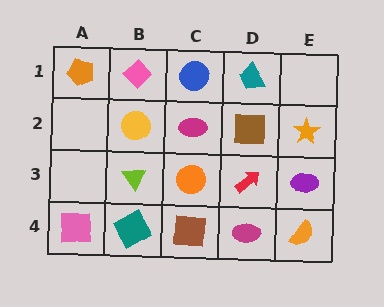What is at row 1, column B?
A pink diamond.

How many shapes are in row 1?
4 shapes.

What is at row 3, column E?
A purple ellipse.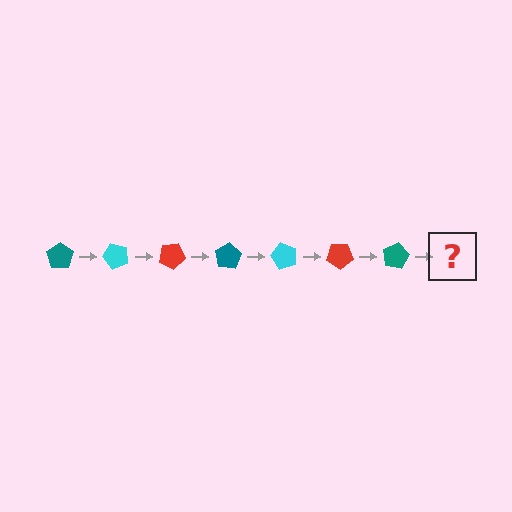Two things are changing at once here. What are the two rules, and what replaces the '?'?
The two rules are that it rotates 50 degrees each step and the color cycles through teal, cyan, and red. The '?' should be a cyan pentagon, rotated 350 degrees from the start.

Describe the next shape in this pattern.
It should be a cyan pentagon, rotated 350 degrees from the start.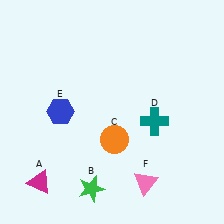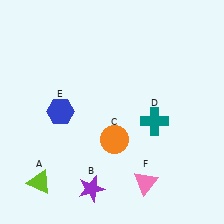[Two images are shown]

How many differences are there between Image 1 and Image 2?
There are 2 differences between the two images.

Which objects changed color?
A changed from magenta to lime. B changed from green to purple.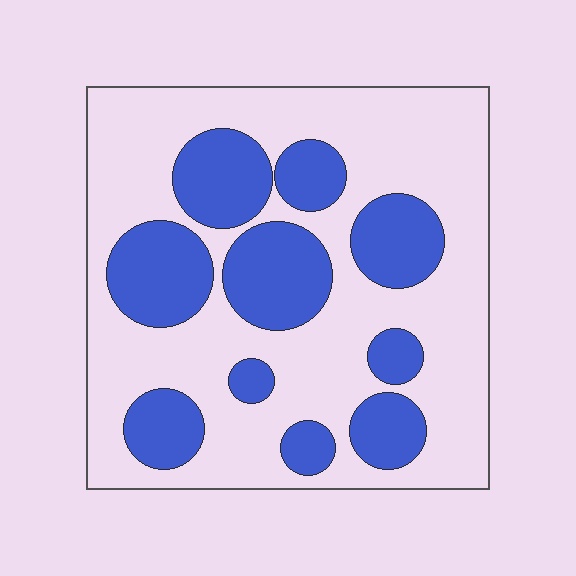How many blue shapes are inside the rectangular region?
10.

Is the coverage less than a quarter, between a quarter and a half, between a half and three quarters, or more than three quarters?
Between a quarter and a half.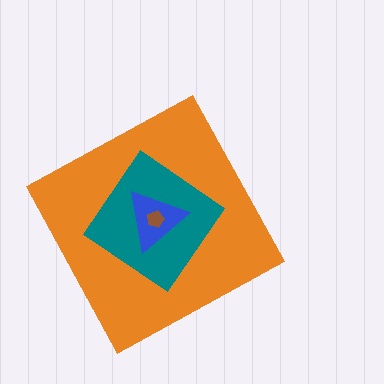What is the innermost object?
The brown pentagon.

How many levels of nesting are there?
4.